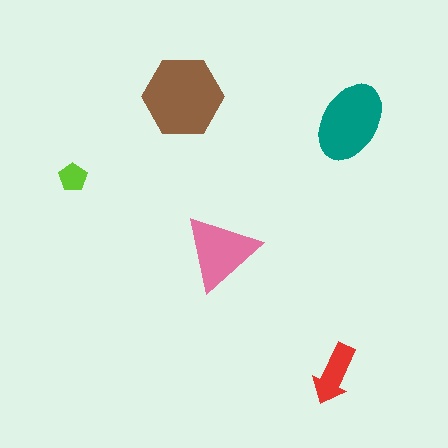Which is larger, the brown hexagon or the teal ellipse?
The brown hexagon.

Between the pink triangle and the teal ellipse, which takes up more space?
The teal ellipse.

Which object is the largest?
The brown hexagon.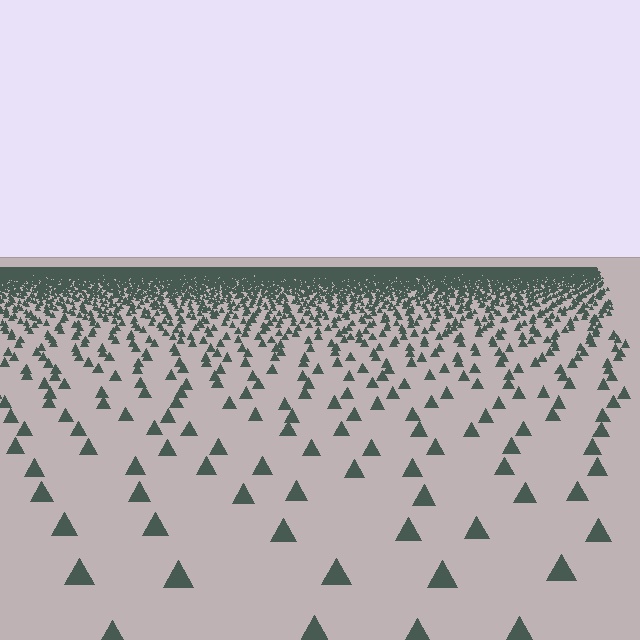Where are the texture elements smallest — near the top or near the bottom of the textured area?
Near the top.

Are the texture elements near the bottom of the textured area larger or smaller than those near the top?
Larger. Near the bottom, elements are closer to the viewer and appear at a bigger on-screen size.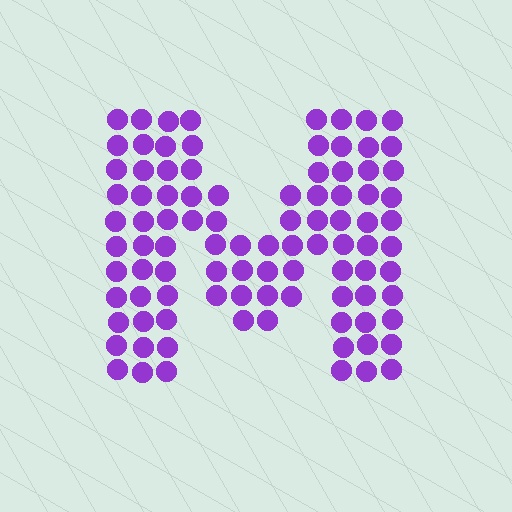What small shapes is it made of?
It is made of small circles.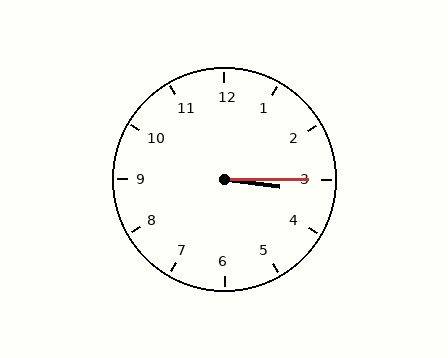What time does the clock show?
3:15.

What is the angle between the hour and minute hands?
Approximately 8 degrees.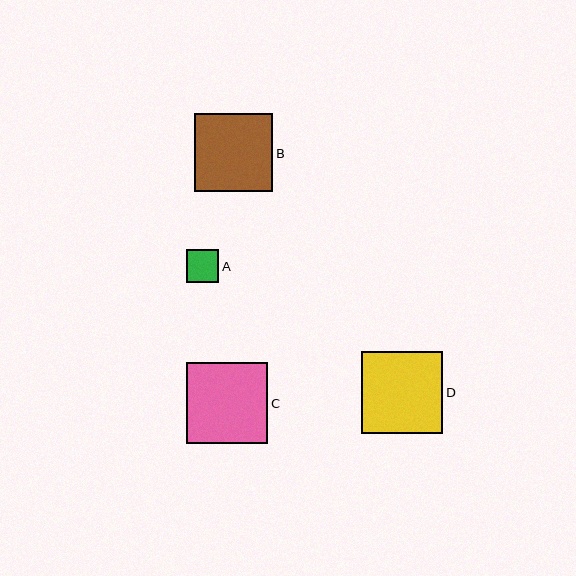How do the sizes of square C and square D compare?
Square C and square D are approximately the same size.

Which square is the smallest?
Square A is the smallest with a size of approximately 32 pixels.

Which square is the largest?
Square C is the largest with a size of approximately 81 pixels.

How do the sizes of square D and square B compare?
Square D and square B are approximately the same size.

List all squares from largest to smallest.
From largest to smallest: C, D, B, A.